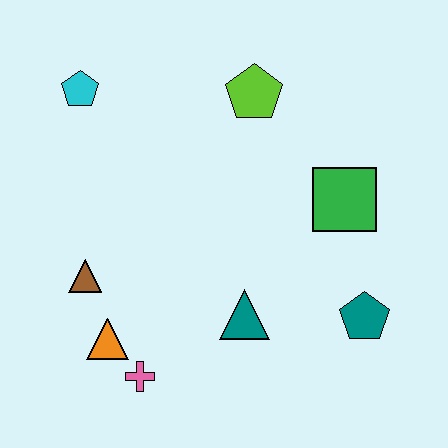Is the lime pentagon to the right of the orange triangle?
Yes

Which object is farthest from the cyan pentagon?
The teal pentagon is farthest from the cyan pentagon.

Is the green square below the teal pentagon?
No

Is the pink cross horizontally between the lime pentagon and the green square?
No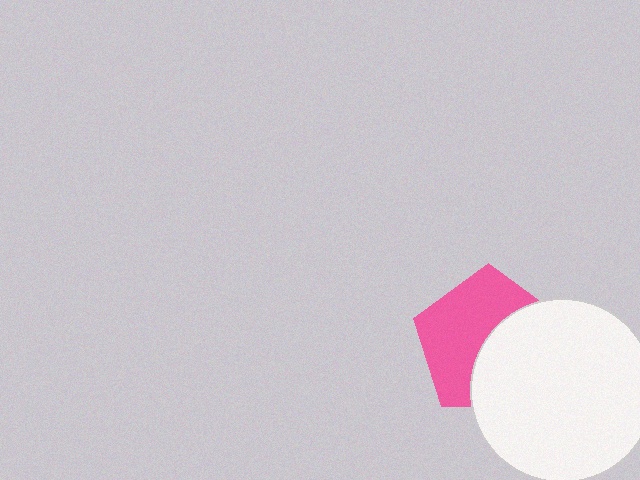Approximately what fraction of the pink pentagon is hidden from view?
Roughly 46% of the pink pentagon is hidden behind the white circle.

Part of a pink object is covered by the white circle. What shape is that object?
It is a pentagon.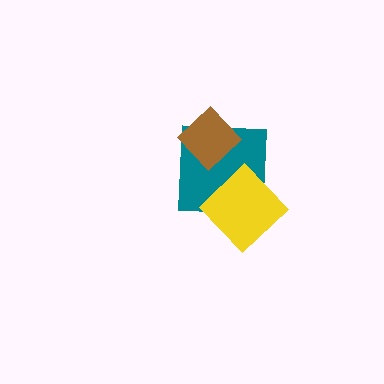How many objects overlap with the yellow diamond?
1 object overlaps with the yellow diamond.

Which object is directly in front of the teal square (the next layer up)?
The yellow diamond is directly in front of the teal square.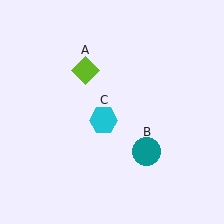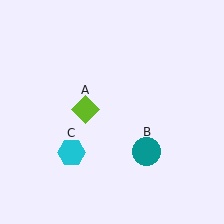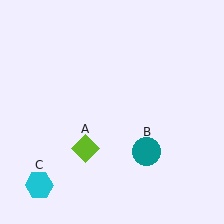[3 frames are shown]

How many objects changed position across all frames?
2 objects changed position: lime diamond (object A), cyan hexagon (object C).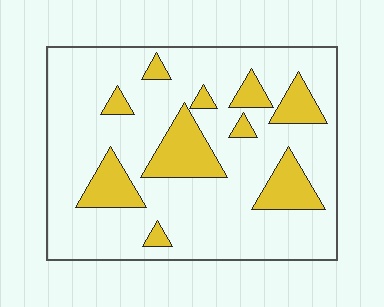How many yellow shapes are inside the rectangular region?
10.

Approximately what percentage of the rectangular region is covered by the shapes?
Approximately 20%.